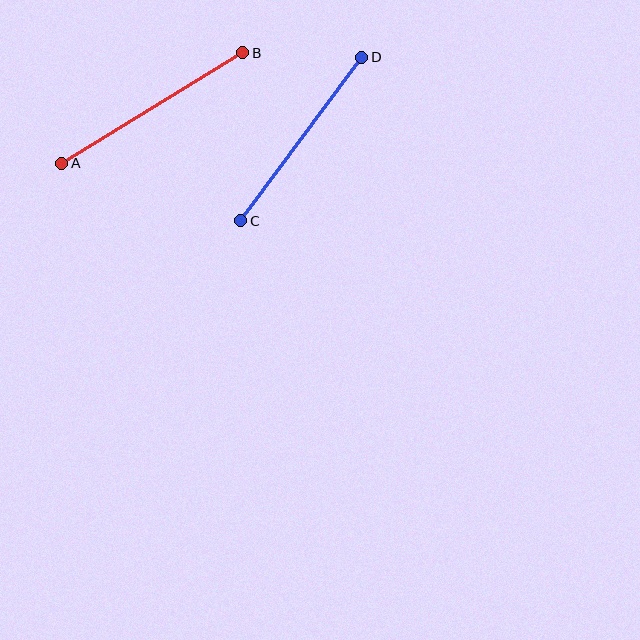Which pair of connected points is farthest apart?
Points A and B are farthest apart.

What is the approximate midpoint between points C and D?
The midpoint is at approximately (301, 139) pixels.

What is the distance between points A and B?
The distance is approximately 212 pixels.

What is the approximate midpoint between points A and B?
The midpoint is at approximately (152, 108) pixels.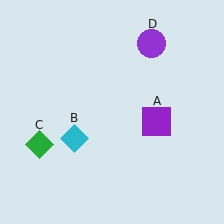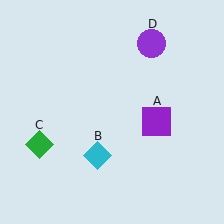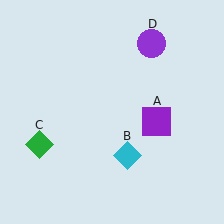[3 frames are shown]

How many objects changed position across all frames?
1 object changed position: cyan diamond (object B).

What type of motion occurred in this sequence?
The cyan diamond (object B) rotated counterclockwise around the center of the scene.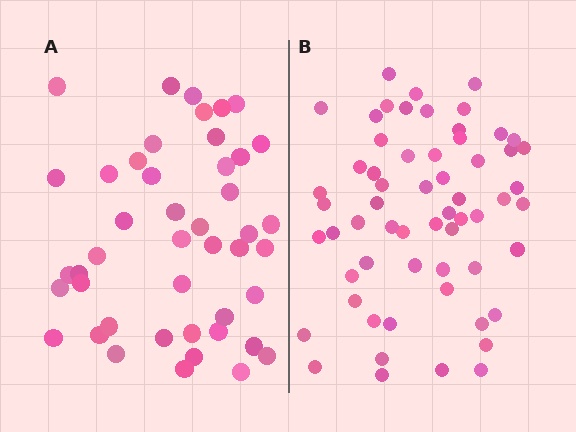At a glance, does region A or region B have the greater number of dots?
Region B (the right region) has more dots.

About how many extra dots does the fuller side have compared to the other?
Region B has approximately 15 more dots than region A.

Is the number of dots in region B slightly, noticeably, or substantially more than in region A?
Region B has noticeably more, but not dramatically so. The ratio is roughly 1.3 to 1.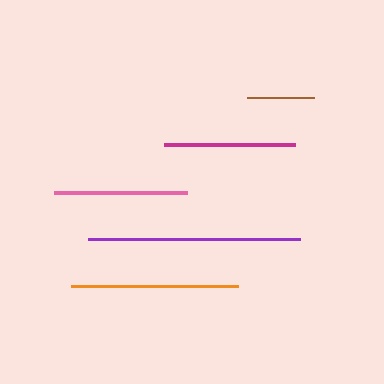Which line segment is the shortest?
The brown line is the shortest at approximately 68 pixels.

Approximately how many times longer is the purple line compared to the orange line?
The purple line is approximately 1.3 times the length of the orange line.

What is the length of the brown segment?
The brown segment is approximately 68 pixels long.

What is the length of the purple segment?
The purple segment is approximately 212 pixels long.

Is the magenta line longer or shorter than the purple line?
The purple line is longer than the magenta line.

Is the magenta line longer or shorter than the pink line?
The pink line is longer than the magenta line.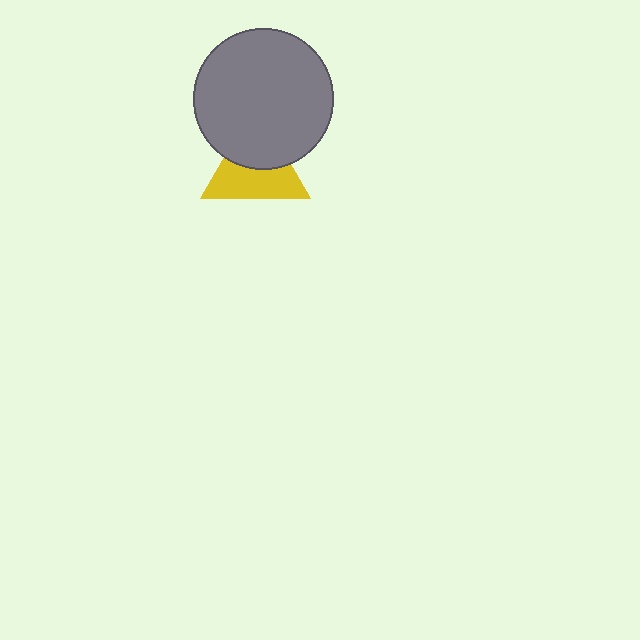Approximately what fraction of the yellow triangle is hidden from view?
Roughly 44% of the yellow triangle is hidden behind the gray circle.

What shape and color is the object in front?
The object in front is a gray circle.